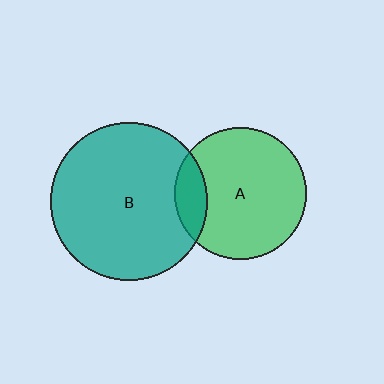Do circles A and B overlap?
Yes.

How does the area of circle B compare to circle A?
Approximately 1.4 times.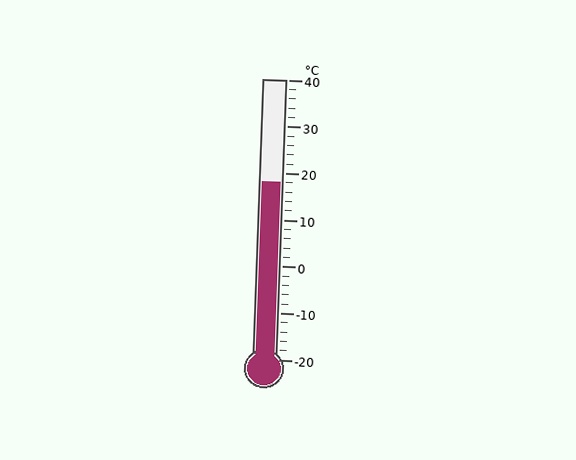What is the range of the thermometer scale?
The thermometer scale ranges from -20°C to 40°C.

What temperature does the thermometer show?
The thermometer shows approximately 18°C.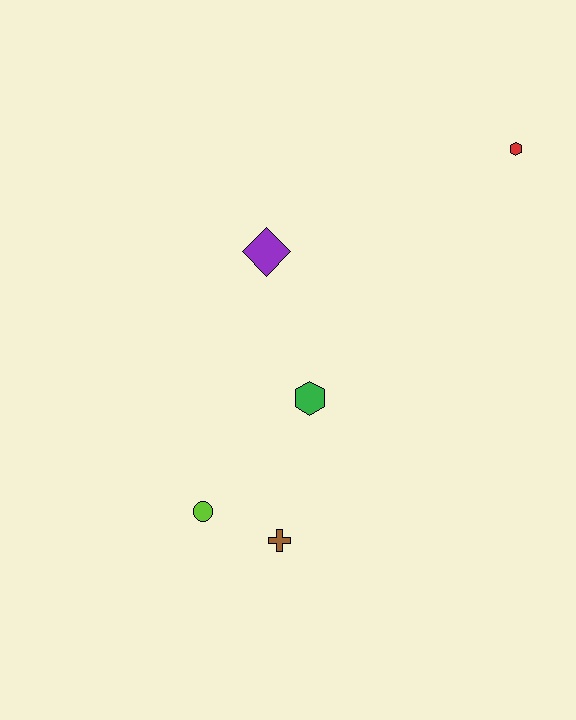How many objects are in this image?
There are 5 objects.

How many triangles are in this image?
There are no triangles.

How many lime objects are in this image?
There is 1 lime object.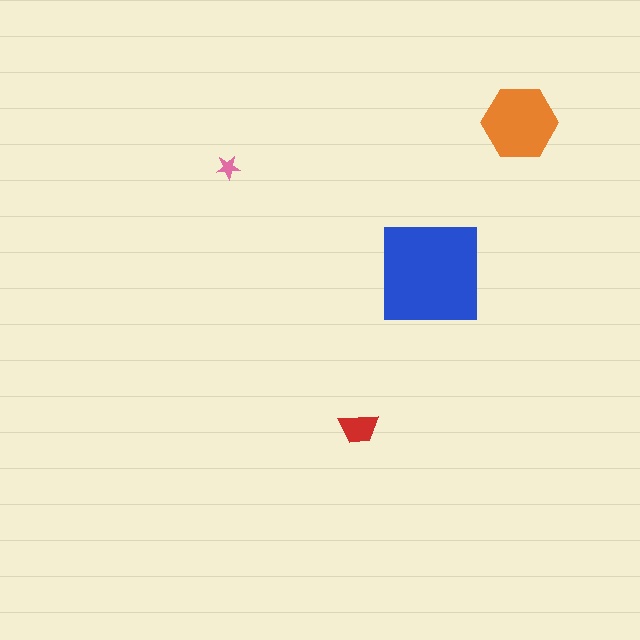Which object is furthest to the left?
The pink star is leftmost.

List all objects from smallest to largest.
The pink star, the red trapezoid, the orange hexagon, the blue square.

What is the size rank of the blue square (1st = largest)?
1st.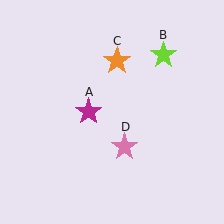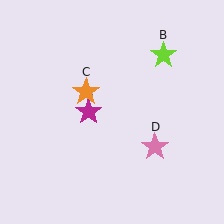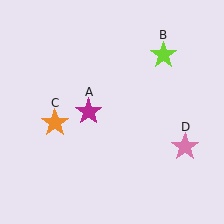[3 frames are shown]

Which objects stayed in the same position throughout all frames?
Magenta star (object A) and lime star (object B) remained stationary.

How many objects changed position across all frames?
2 objects changed position: orange star (object C), pink star (object D).